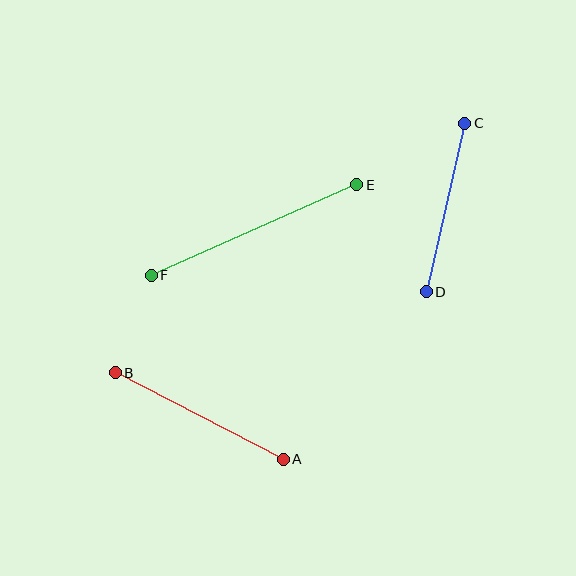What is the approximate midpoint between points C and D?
The midpoint is at approximately (445, 208) pixels.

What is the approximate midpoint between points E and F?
The midpoint is at approximately (254, 230) pixels.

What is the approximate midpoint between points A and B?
The midpoint is at approximately (199, 416) pixels.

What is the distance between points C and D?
The distance is approximately 173 pixels.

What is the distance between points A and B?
The distance is approximately 189 pixels.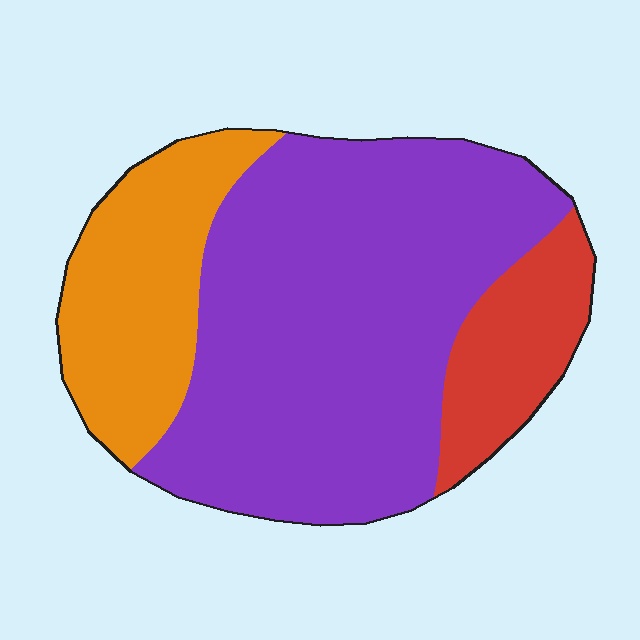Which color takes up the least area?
Red, at roughly 15%.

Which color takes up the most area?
Purple, at roughly 65%.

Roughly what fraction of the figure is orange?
Orange covers 23% of the figure.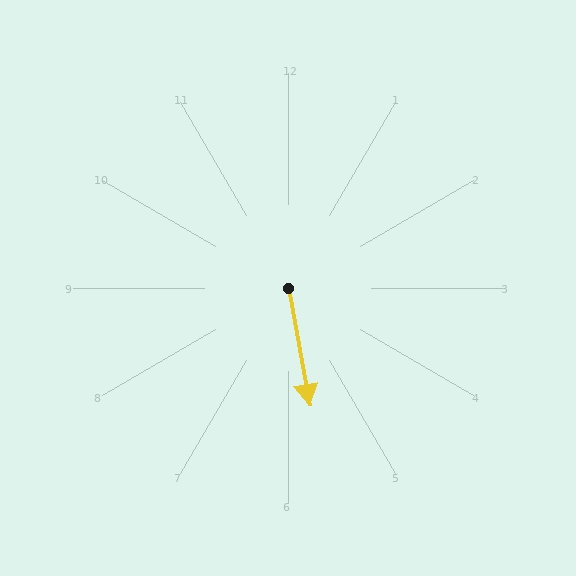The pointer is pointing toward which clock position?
Roughly 6 o'clock.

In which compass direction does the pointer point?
South.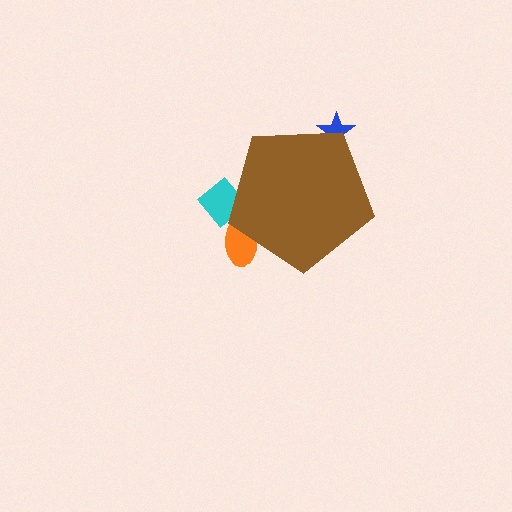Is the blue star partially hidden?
Yes, the blue star is partially hidden behind the brown pentagon.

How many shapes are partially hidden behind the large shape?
3 shapes are partially hidden.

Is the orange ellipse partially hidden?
Yes, the orange ellipse is partially hidden behind the brown pentagon.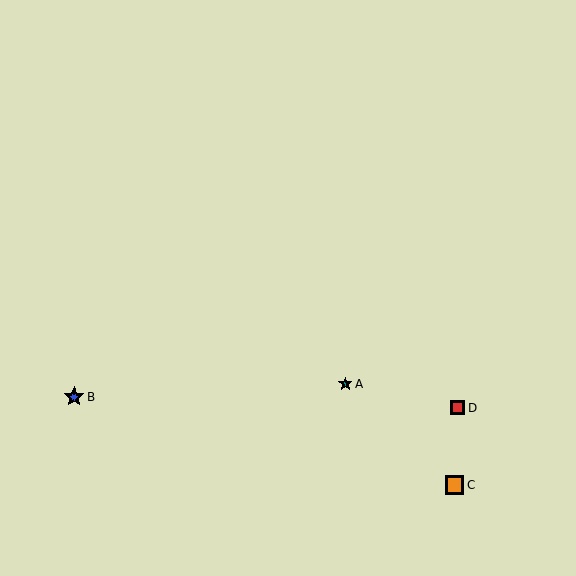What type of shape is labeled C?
Shape C is an orange square.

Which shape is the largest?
The blue star (labeled B) is the largest.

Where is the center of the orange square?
The center of the orange square is at (454, 485).